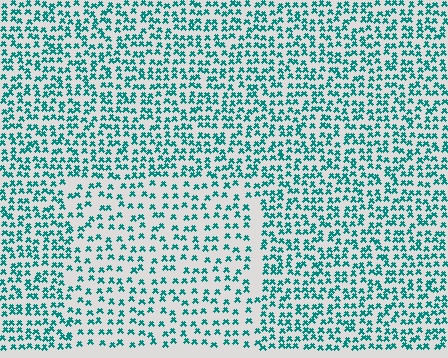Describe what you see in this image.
The image contains small teal elements arranged at two different densities. A rectangle-shaped region is visible where the elements are less densely packed than the surrounding area.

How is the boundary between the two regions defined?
The boundary is defined by a change in element density (approximately 1.7x ratio). All elements are the same color, size, and shape.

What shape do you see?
I see a rectangle.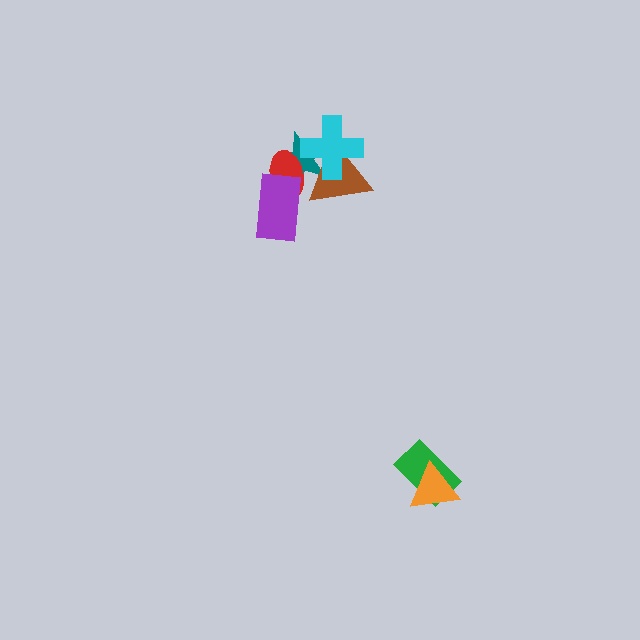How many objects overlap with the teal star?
4 objects overlap with the teal star.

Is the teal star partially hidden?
Yes, it is partially covered by another shape.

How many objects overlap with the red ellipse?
3 objects overlap with the red ellipse.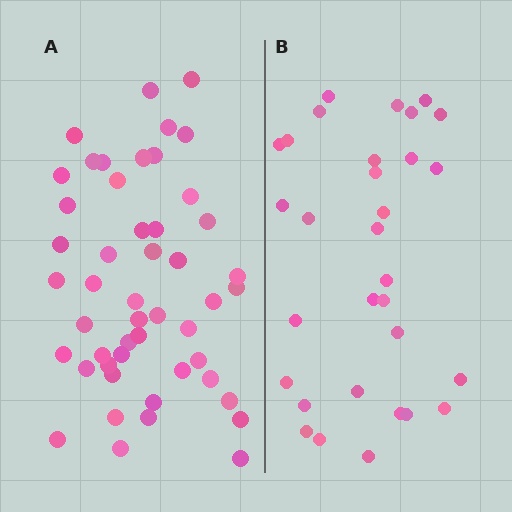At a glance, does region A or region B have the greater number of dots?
Region A (the left region) has more dots.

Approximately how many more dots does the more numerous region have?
Region A has approximately 20 more dots than region B.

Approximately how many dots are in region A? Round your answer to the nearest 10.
About 50 dots. (The exact count is 49, which rounds to 50.)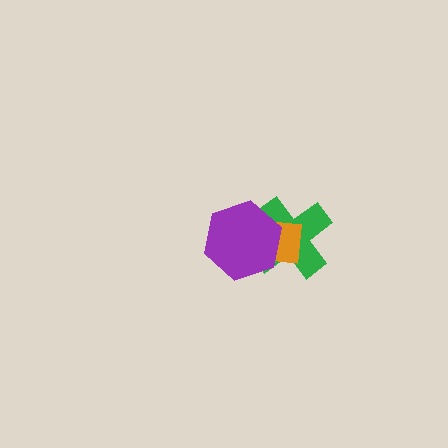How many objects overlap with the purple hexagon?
2 objects overlap with the purple hexagon.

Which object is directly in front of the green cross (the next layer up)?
The orange square is directly in front of the green cross.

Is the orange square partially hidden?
Yes, it is partially covered by another shape.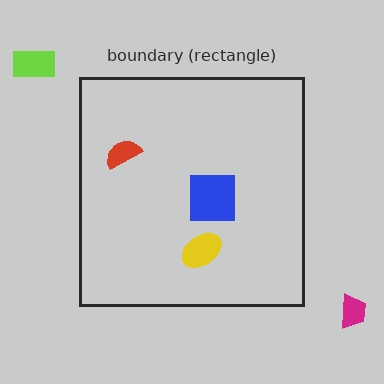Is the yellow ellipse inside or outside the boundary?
Inside.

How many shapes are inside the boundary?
3 inside, 2 outside.